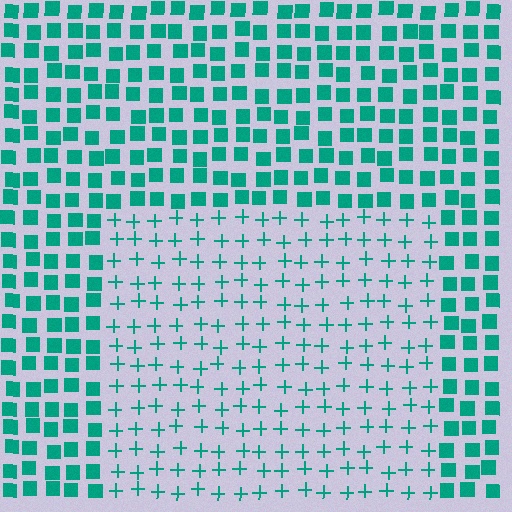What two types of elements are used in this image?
The image uses plus signs inside the rectangle region and squares outside it.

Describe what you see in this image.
The image is filled with small teal elements arranged in a uniform grid. A rectangle-shaped region contains plus signs, while the surrounding area contains squares. The boundary is defined purely by the change in element shape.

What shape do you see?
I see a rectangle.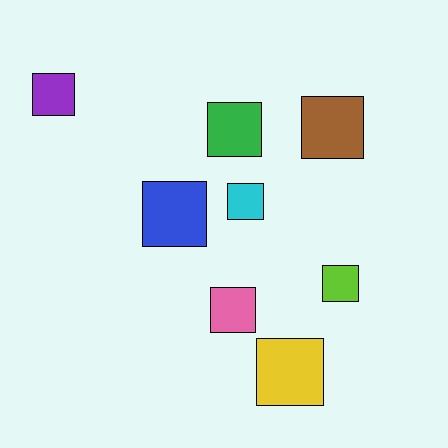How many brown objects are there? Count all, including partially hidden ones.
There is 1 brown object.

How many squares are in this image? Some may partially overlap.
There are 8 squares.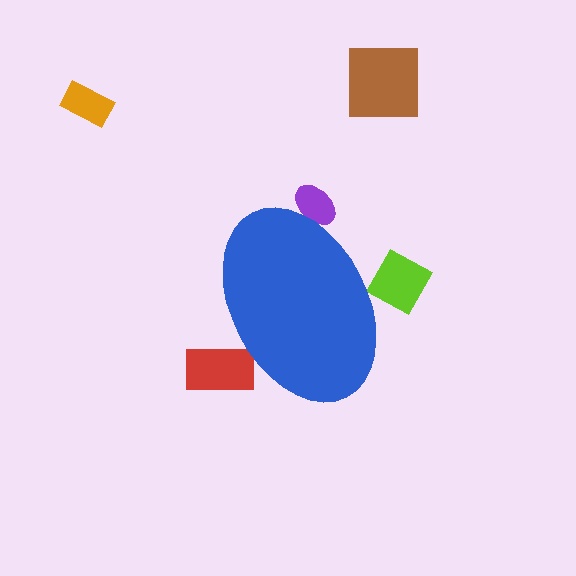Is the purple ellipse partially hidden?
Yes, the purple ellipse is partially hidden behind the blue ellipse.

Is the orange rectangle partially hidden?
No, the orange rectangle is fully visible.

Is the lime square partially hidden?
Yes, the lime square is partially hidden behind the blue ellipse.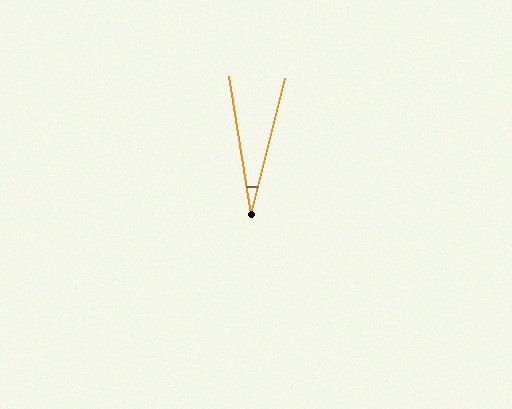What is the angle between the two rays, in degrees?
Approximately 23 degrees.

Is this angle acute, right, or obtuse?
It is acute.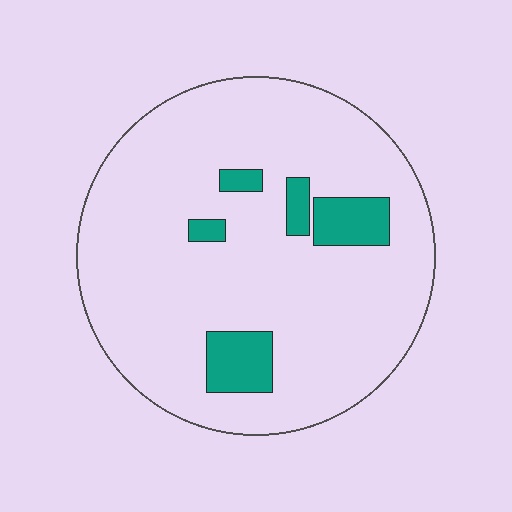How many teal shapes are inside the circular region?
5.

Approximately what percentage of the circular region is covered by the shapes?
Approximately 10%.